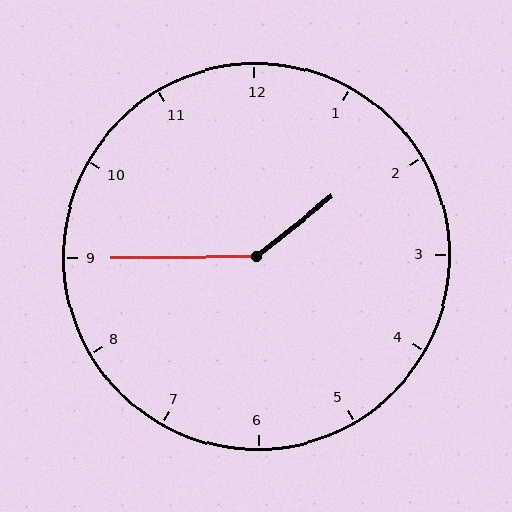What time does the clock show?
1:45.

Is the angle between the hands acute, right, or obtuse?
It is obtuse.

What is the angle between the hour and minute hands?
Approximately 142 degrees.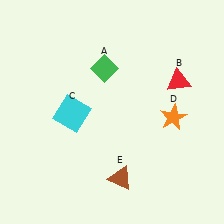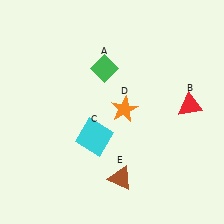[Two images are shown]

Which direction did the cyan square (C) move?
The cyan square (C) moved down.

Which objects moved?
The objects that moved are: the red triangle (B), the cyan square (C), the orange star (D).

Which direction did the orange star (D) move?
The orange star (D) moved left.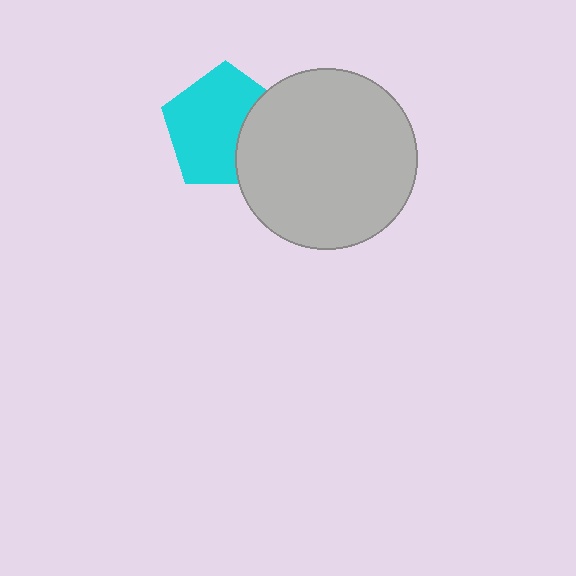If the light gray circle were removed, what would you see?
You would see the complete cyan pentagon.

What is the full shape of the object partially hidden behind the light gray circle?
The partially hidden object is a cyan pentagon.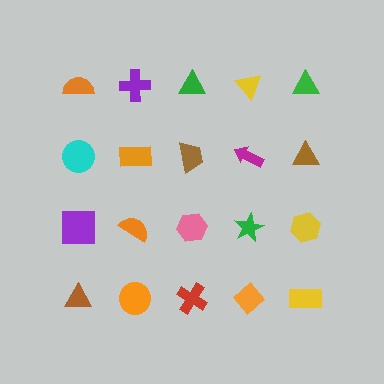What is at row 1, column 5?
A green triangle.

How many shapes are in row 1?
5 shapes.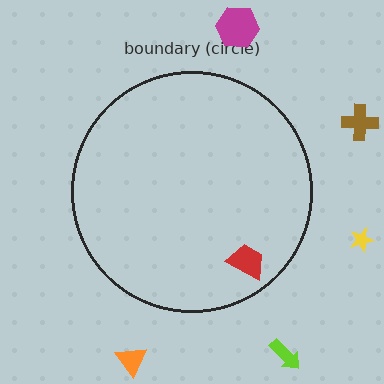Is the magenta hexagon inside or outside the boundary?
Outside.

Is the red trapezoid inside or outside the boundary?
Inside.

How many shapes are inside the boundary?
1 inside, 5 outside.